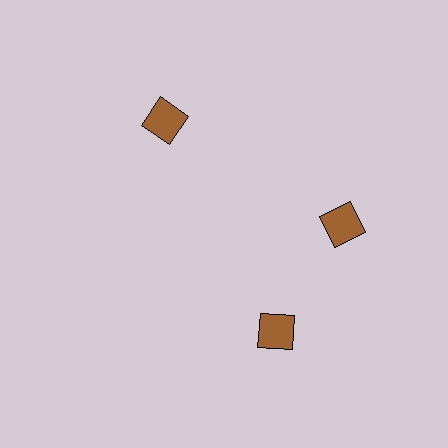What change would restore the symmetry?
The symmetry would be restored by rotating it back into even spacing with its neighbors so that all 3 diamonds sit at equal angles and equal distance from the center.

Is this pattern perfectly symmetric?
No. The 3 brown diamonds are arranged in a ring, but one element near the 7 o'clock position is rotated out of alignment along the ring, breaking the 3-fold rotational symmetry.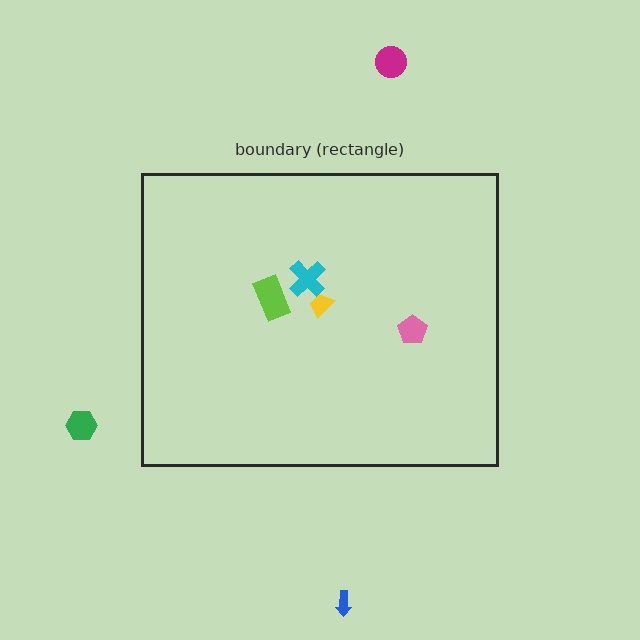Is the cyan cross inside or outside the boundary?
Inside.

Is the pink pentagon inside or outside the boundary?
Inside.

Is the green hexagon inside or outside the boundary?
Outside.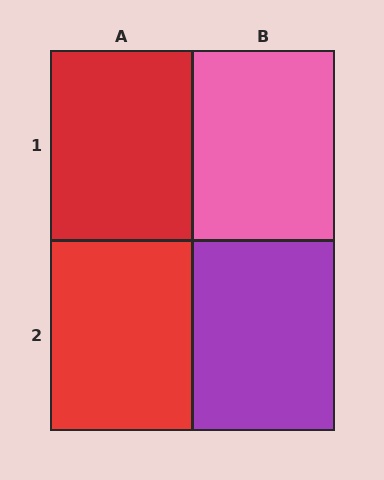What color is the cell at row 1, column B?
Pink.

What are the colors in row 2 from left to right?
Red, purple.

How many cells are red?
2 cells are red.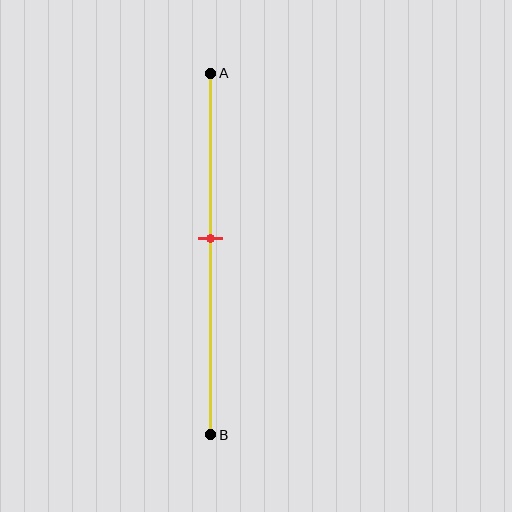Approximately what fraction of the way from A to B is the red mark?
The red mark is approximately 45% of the way from A to B.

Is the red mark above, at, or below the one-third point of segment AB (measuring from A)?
The red mark is below the one-third point of segment AB.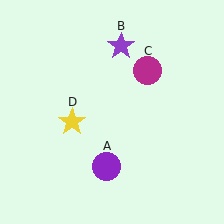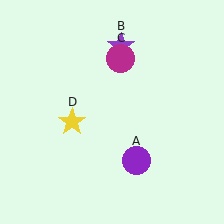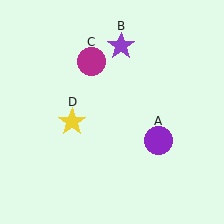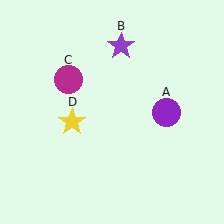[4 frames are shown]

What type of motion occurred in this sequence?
The purple circle (object A), magenta circle (object C) rotated counterclockwise around the center of the scene.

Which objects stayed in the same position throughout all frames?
Purple star (object B) and yellow star (object D) remained stationary.